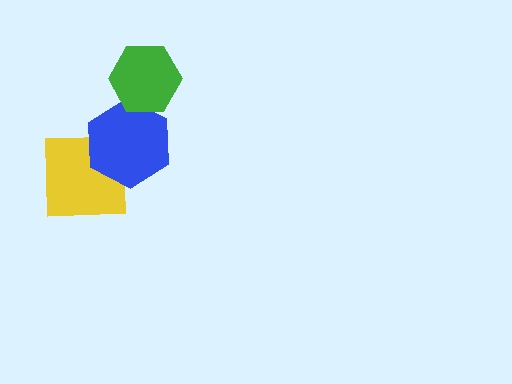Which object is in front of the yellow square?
The blue hexagon is in front of the yellow square.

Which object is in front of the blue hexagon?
The green hexagon is in front of the blue hexagon.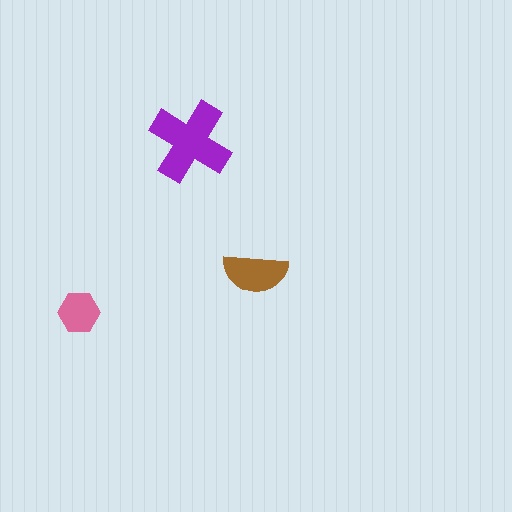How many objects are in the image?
There are 3 objects in the image.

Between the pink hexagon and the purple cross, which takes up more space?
The purple cross.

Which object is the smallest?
The pink hexagon.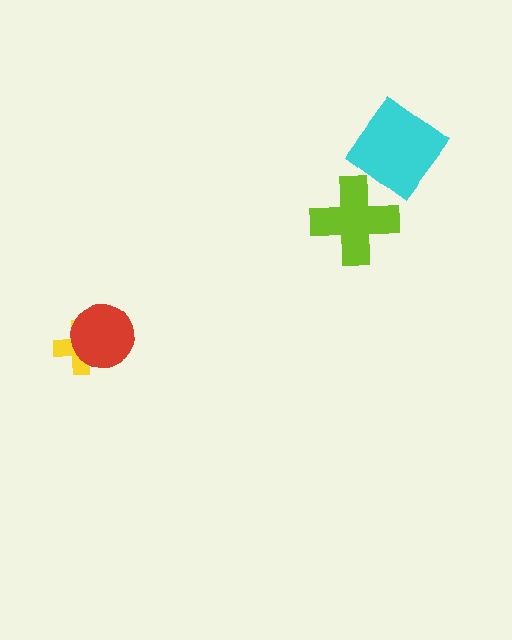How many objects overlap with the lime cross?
0 objects overlap with the lime cross.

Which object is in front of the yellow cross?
The red circle is in front of the yellow cross.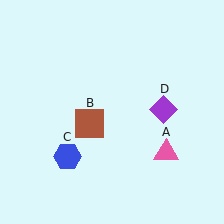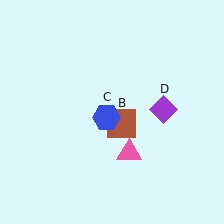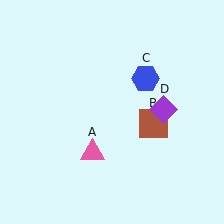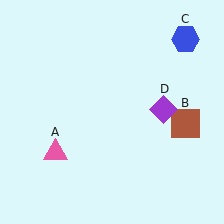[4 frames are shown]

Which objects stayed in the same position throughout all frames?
Purple diamond (object D) remained stationary.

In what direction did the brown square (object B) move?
The brown square (object B) moved right.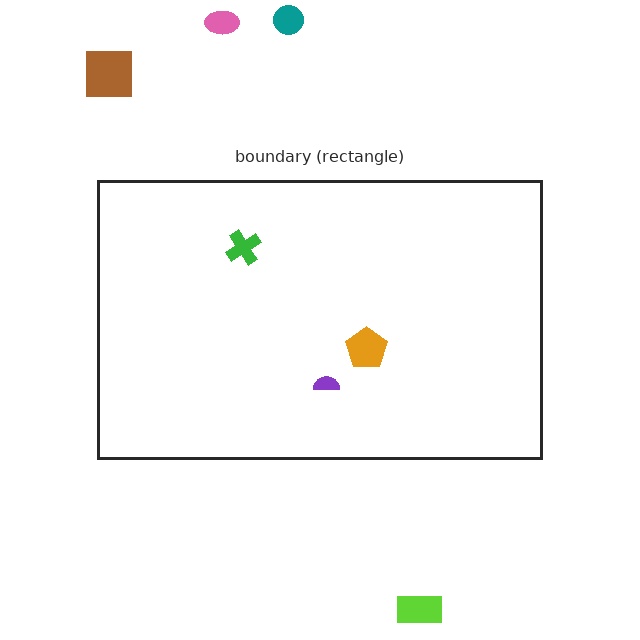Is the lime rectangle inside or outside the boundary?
Outside.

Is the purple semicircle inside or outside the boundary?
Inside.